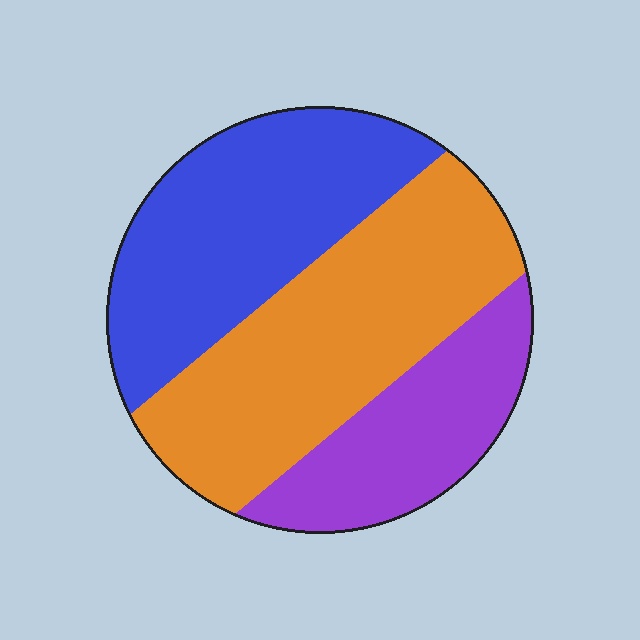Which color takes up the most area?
Orange, at roughly 40%.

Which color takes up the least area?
Purple, at roughly 25%.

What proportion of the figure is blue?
Blue takes up between a third and a half of the figure.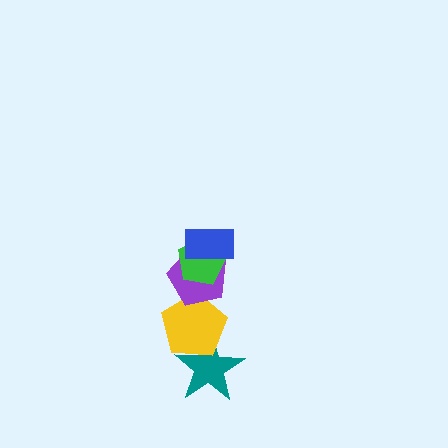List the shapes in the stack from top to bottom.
From top to bottom: the blue rectangle, the green pentagon, the purple pentagon, the yellow pentagon, the teal star.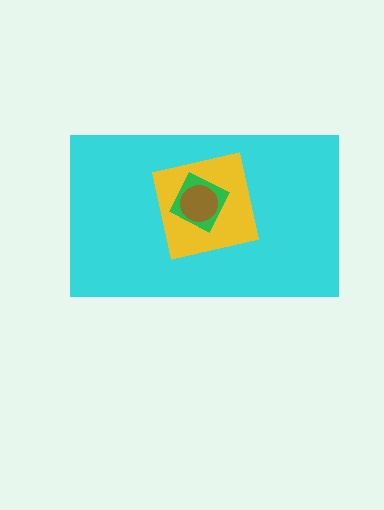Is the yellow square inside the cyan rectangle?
Yes.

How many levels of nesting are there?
4.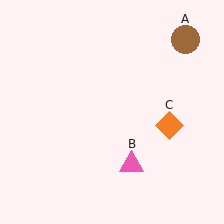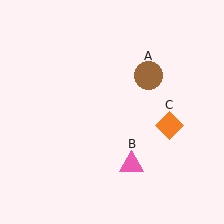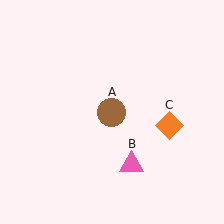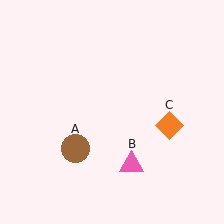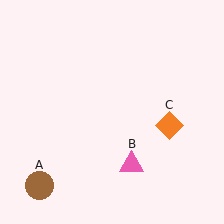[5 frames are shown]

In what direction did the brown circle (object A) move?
The brown circle (object A) moved down and to the left.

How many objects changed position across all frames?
1 object changed position: brown circle (object A).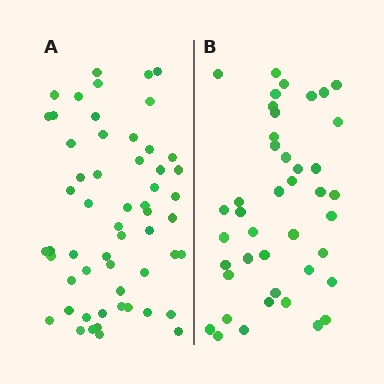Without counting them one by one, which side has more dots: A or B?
Region A (the left region) has more dots.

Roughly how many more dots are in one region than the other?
Region A has approximately 15 more dots than region B.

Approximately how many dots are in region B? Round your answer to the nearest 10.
About 40 dots. (The exact count is 42, which rounds to 40.)